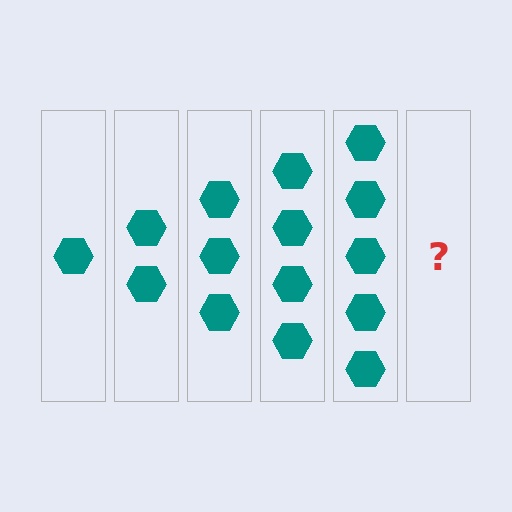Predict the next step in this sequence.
The next step is 6 hexagons.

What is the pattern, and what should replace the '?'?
The pattern is that each step adds one more hexagon. The '?' should be 6 hexagons.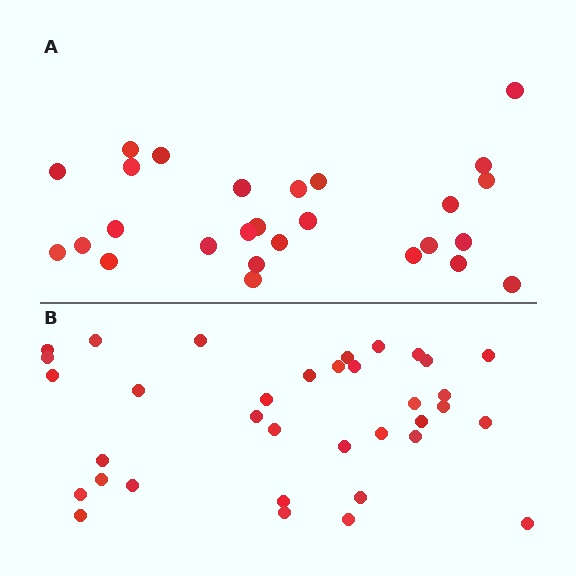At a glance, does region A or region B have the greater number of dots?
Region B (the bottom region) has more dots.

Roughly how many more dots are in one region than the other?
Region B has roughly 8 or so more dots than region A.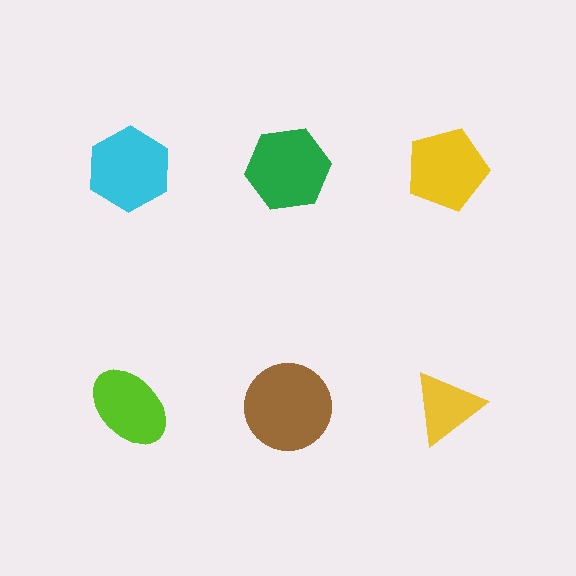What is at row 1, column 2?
A green hexagon.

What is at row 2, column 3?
A yellow triangle.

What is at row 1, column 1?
A cyan hexagon.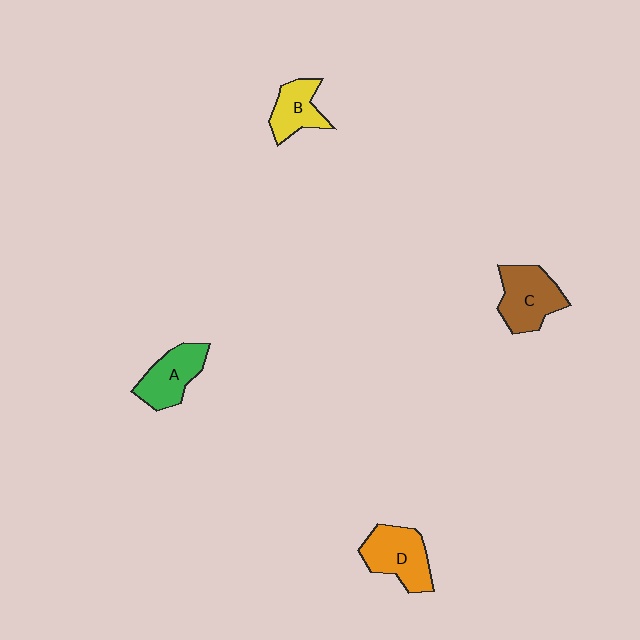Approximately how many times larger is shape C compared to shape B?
Approximately 1.4 times.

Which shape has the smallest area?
Shape B (yellow).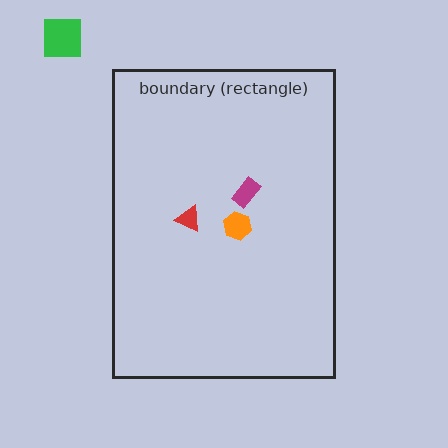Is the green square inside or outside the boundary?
Outside.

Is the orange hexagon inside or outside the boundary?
Inside.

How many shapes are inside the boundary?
3 inside, 1 outside.